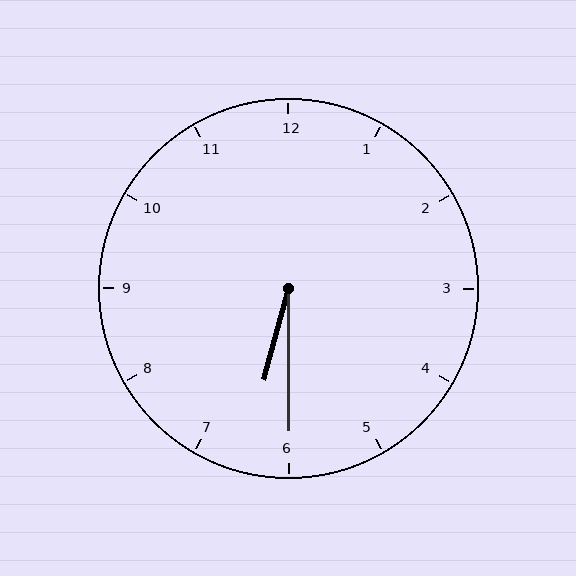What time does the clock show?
6:30.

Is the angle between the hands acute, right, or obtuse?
It is acute.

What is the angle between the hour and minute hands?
Approximately 15 degrees.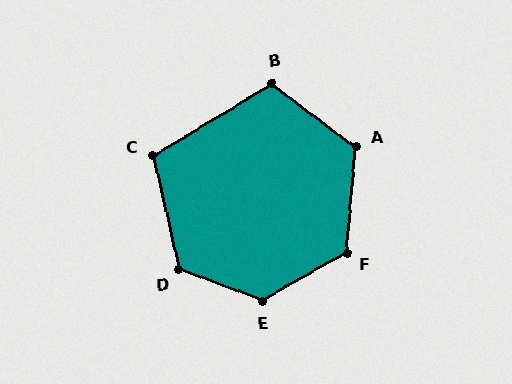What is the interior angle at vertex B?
Approximately 112 degrees (obtuse).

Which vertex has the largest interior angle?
E, at approximately 129 degrees.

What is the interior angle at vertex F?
Approximately 125 degrees (obtuse).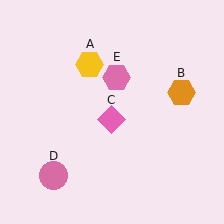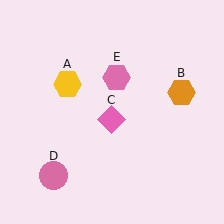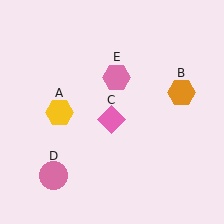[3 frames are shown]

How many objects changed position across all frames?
1 object changed position: yellow hexagon (object A).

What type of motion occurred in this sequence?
The yellow hexagon (object A) rotated counterclockwise around the center of the scene.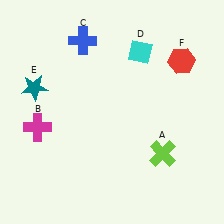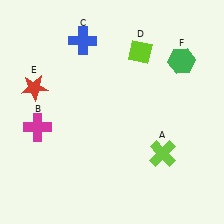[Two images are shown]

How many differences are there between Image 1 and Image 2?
There are 3 differences between the two images.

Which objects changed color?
D changed from cyan to lime. E changed from teal to red. F changed from red to green.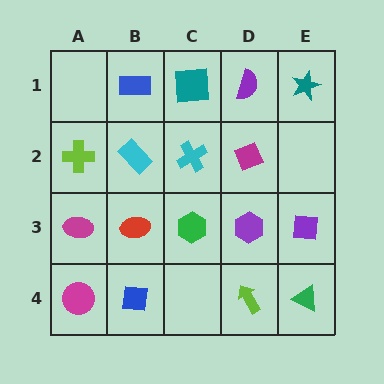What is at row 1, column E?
A teal star.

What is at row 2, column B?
A cyan rectangle.